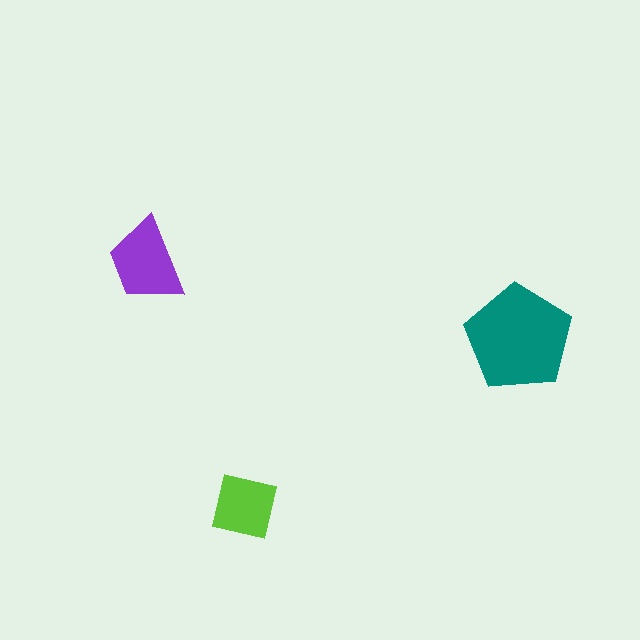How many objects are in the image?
There are 3 objects in the image.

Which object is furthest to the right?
The teal pentagon is rightmost.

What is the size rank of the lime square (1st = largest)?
3rd.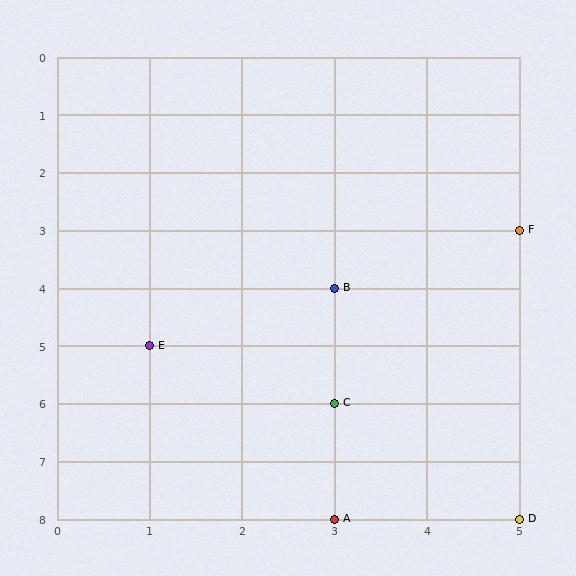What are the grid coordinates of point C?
Point C is at grid coordinates (3, 6).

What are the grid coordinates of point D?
Point D is at grid coordinates (5, 8).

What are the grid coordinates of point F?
Point F is at grid coordinates (5, 3).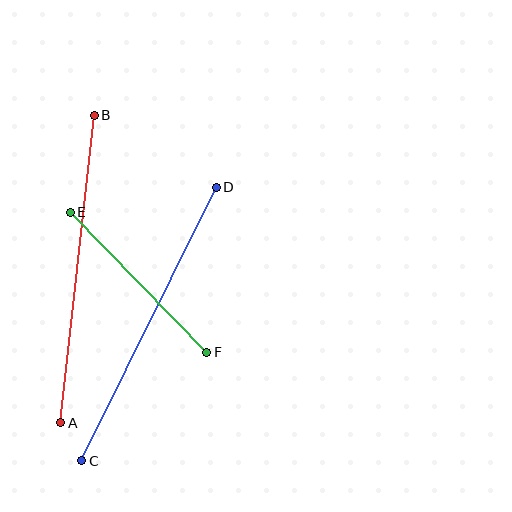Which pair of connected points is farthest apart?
Points A and B are farthest apart.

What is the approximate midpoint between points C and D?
The midpoint is at approximately (149, 324) pixels.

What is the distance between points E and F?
The distance is approximately 196 pixels.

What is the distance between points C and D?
The distance is approximately 305 pixels.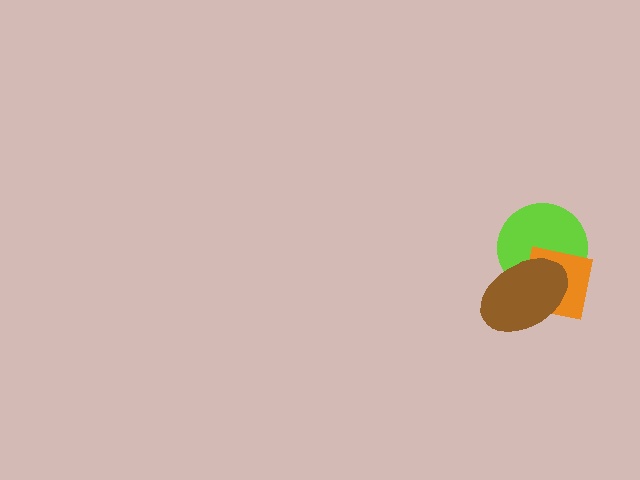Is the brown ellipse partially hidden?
No, no other shape covers it.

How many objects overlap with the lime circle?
2 objects overlap with the lime circle.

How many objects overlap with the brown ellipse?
2 objects overlap with the brown ellipse.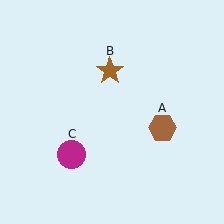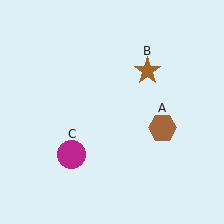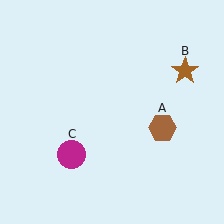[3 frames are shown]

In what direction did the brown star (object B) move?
The brown star (object B) moved right.